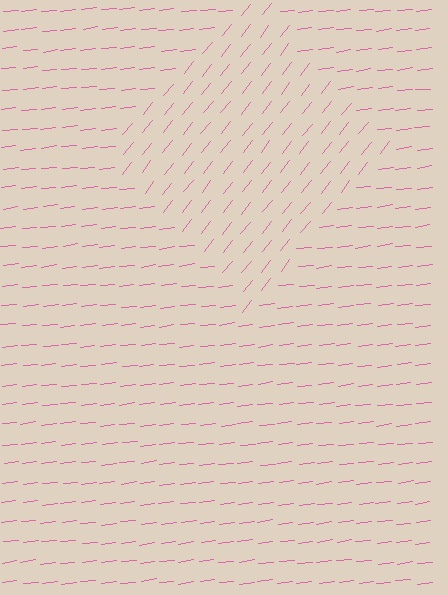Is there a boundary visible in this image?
Yes, there is a texture boundary formed by a change in line orientation.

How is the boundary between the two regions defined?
The boundary is defined purely by a change in line orientation (approximately 45 degrees difference). All lines are the same color and thickness.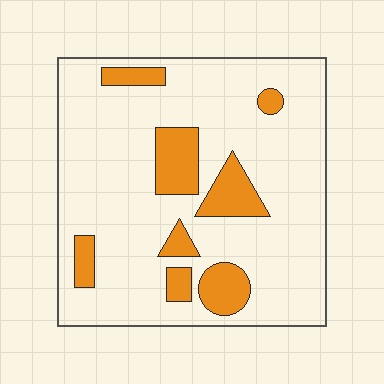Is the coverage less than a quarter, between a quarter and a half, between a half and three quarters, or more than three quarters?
Less than a quarter.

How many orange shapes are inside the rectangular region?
8.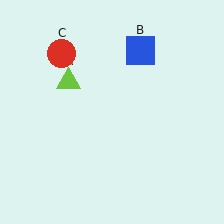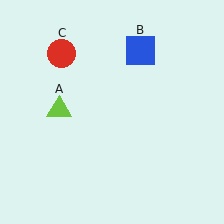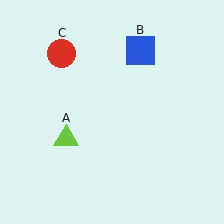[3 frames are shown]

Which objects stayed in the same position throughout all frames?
Blue square (object B) and red circle (object C) remained stationary.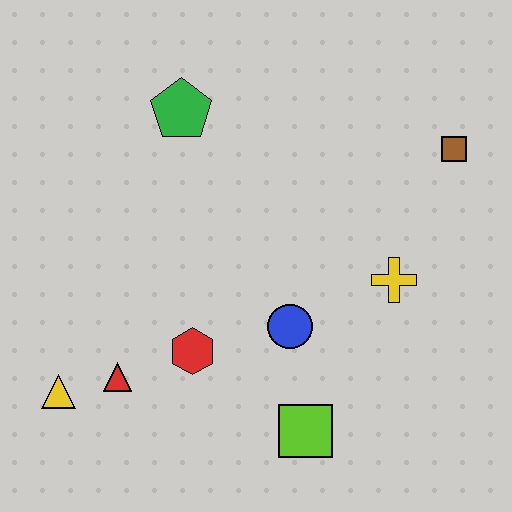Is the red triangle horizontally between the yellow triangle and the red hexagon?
Yes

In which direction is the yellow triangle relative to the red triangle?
The yellow triangle is to the left of the red triangle.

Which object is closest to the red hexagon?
The red triangle is closest to the red hexagon.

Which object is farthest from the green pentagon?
The lime square is farthest from the green pentagon.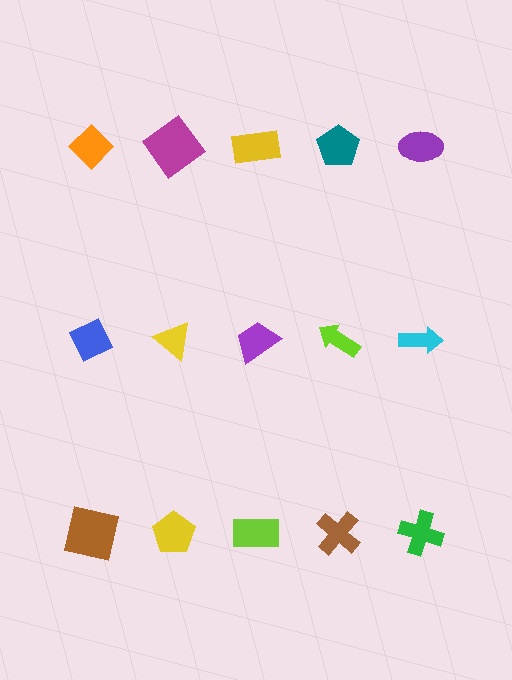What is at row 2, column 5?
A cyan arrow.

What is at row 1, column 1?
An orange diamond.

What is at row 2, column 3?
A purple trapezoid.